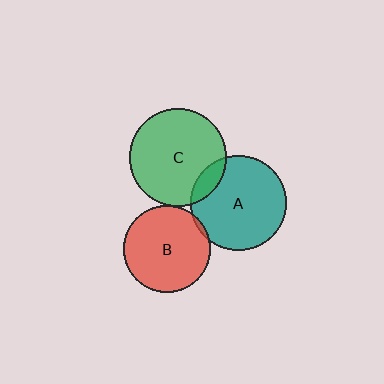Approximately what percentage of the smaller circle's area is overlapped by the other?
Approximately 5%.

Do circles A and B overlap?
Yes.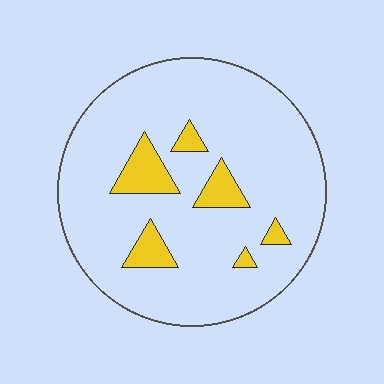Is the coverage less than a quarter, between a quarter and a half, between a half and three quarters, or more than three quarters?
Less than a quarter.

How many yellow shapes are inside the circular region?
6.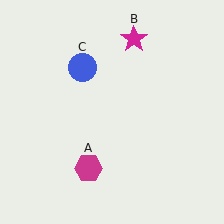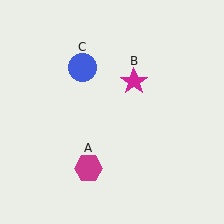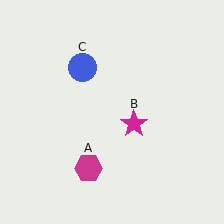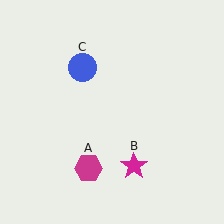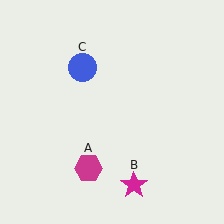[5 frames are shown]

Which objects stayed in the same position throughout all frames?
Magenta hexagon (object A) and blue circle (object C) remained stationary.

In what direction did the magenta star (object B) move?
The magenta star (object B) moved down.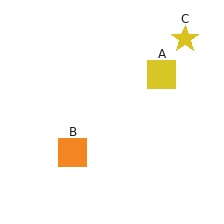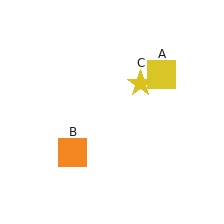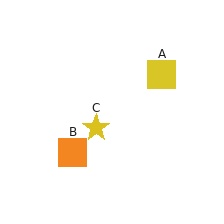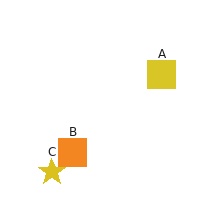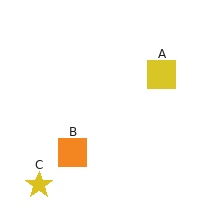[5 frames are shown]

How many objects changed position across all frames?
1 object changed position: yellow star (object C).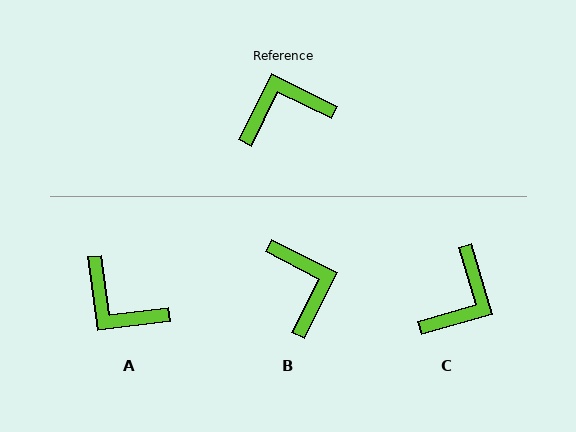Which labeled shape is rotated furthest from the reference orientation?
C, about 138 degrees away.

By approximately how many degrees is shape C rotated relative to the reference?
Approximately 138 degrees clockwise.